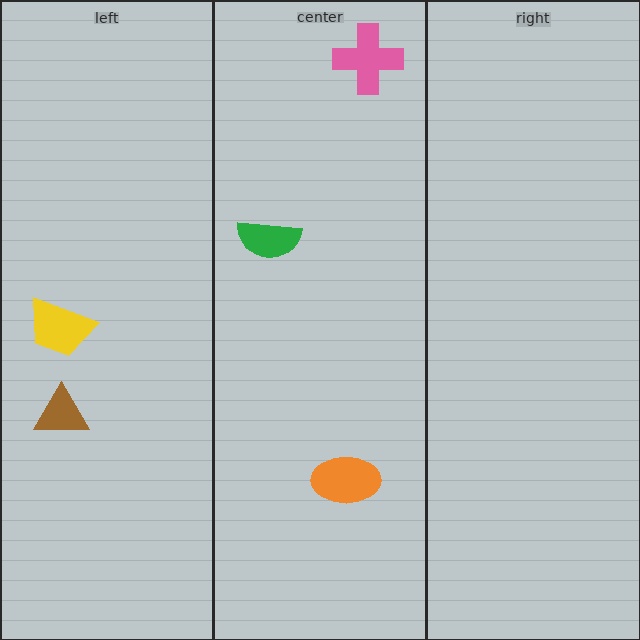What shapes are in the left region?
The brown triangle, the yellow trapezoid.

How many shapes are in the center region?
3.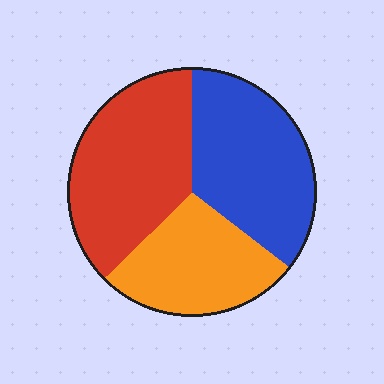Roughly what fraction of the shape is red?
Red takes up about three eighths (3/8) of the shape.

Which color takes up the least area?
Orange, at roughly 25%.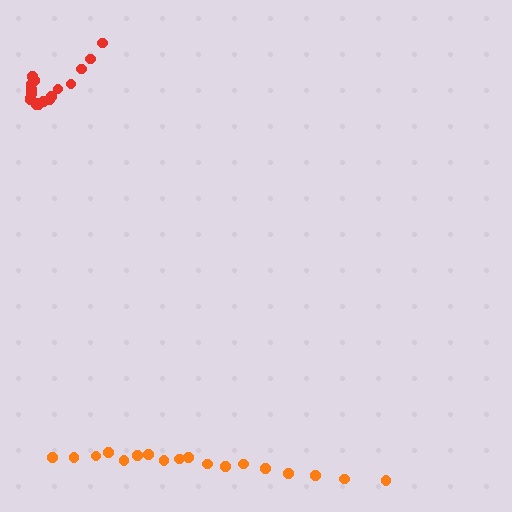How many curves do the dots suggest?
There are 2 distinct paths.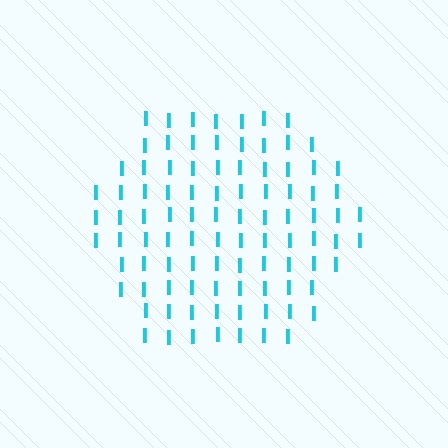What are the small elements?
The small elements are letter I's.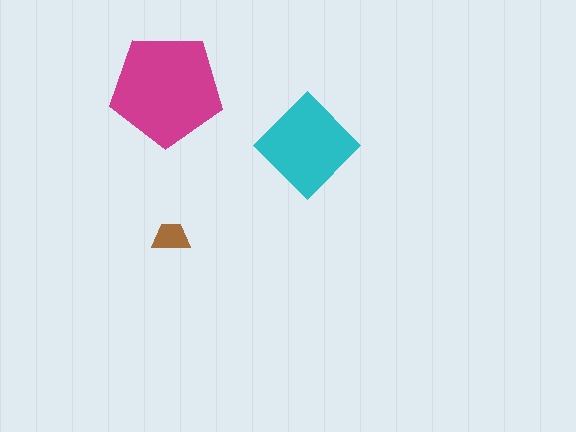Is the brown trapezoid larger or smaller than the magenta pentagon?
Smaller.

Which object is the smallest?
The brown trapezoid.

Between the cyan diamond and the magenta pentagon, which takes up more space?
The magenta pentagon.